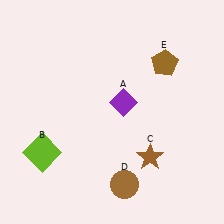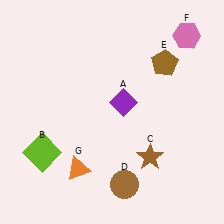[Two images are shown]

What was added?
A pink hexagon (F), an orange triangle (G) were added in Image 2.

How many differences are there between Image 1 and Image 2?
There are 2 differences between the two images.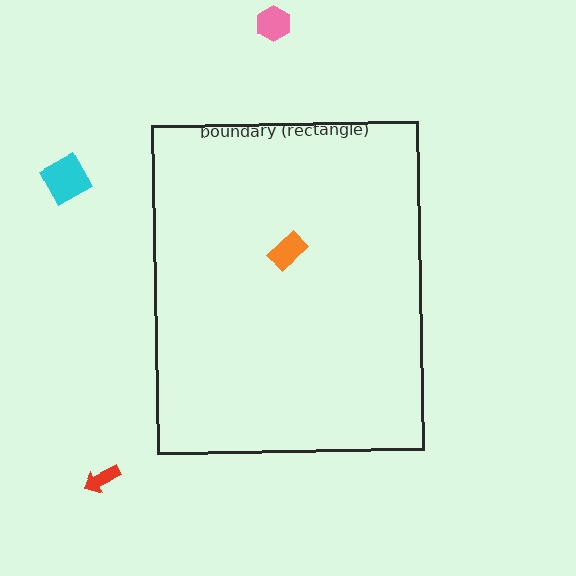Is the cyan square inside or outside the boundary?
Outside.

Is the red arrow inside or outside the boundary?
Outside.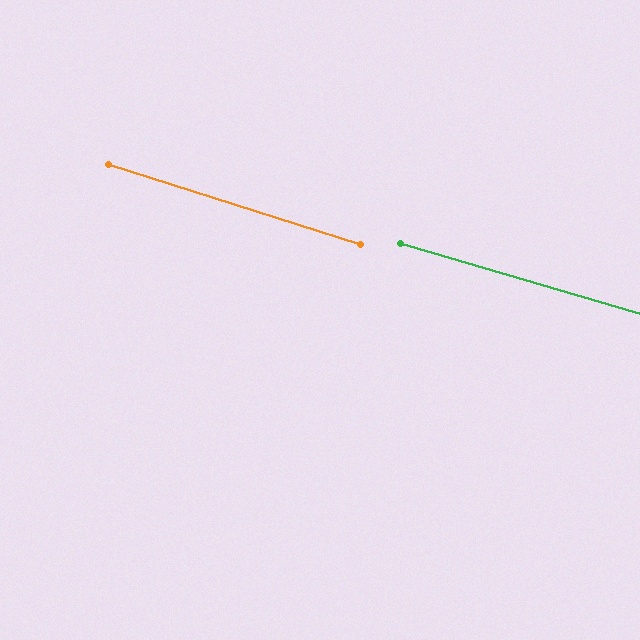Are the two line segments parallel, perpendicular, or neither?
Parallel — their directions differ by only 1.1°.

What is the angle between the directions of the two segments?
Approximately 1 degree.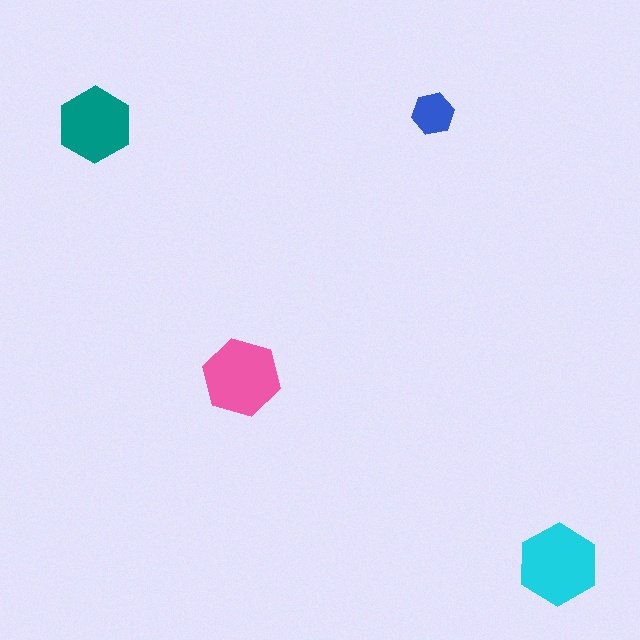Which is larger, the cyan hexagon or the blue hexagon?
The cyan one.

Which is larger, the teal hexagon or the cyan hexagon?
The cyan one.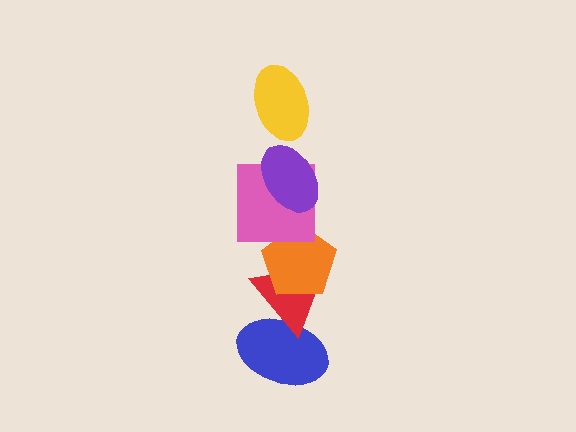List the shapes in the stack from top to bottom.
From top to bottom: the yellow ellipse, the purple ellipse, the pink square, the orange pentagon, the red triangle, the blue ellipse.